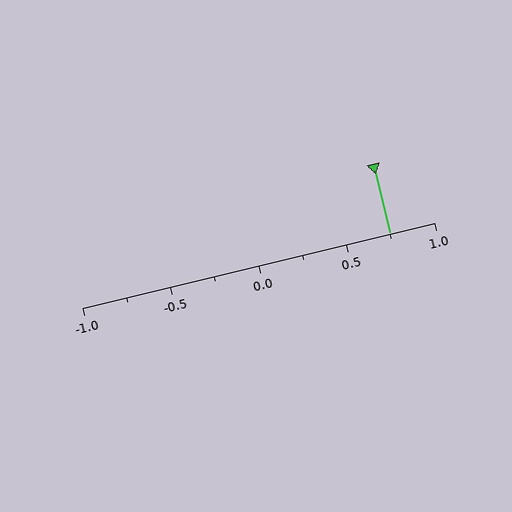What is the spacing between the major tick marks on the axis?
The major ticks are spaced 0.5 apart.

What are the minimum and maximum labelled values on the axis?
The axis runs from -1.0 to 1.0.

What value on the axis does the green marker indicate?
The marker indicates approximately 0.75.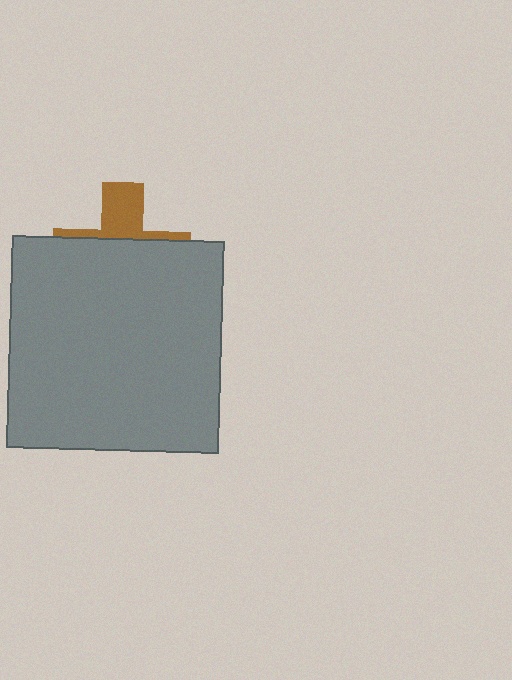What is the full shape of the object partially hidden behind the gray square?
The partially hidden object is a brown cross.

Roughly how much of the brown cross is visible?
A small part of it is visible (roughly 31%).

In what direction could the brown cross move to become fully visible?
The brown cross could move up. That would shift it out from behind the gray square entirely.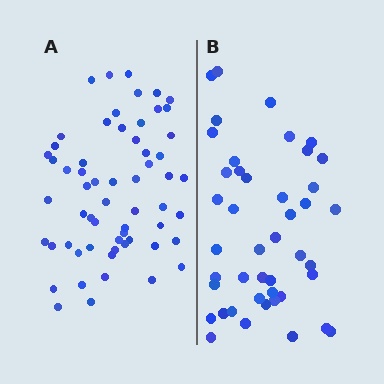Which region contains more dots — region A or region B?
Region A (the left region) has more dots.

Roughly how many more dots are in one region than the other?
Region A has approximately 15 more dots than region B.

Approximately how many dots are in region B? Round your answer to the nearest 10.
About 40 dots. (The exact count is 44, which rounds to 40.)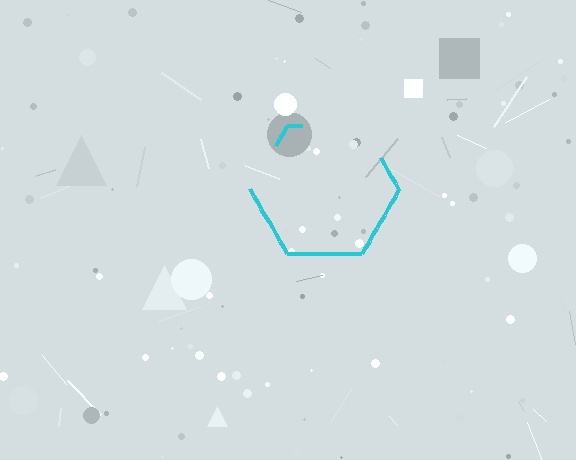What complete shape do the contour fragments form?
The contour fragments form a hexagon.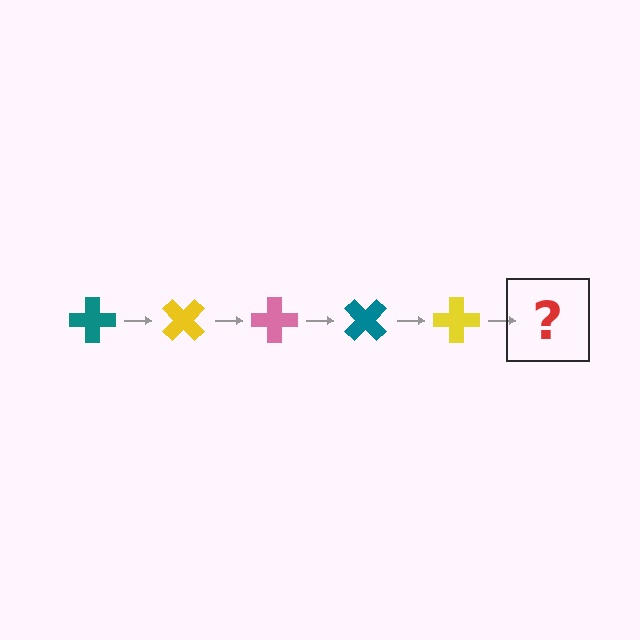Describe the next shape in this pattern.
It should be a pink cross, rotated 225 degrees from the start.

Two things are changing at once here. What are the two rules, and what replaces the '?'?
The two rules are that it rotates 45 degrees each step and the color cycles through teal, yellow, and pink. The '?' should be a pink cross, rotated 225 degrees from the start.